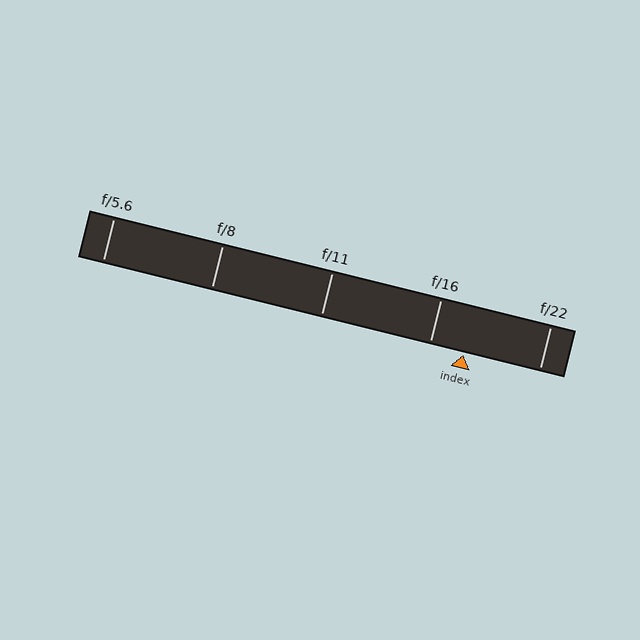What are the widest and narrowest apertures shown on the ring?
The widest aperture shown is f/5.6 and the narrowest is f/22.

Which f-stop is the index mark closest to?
The index mark is closest to f/16.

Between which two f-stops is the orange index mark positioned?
The index mark is between f/16 and f/22.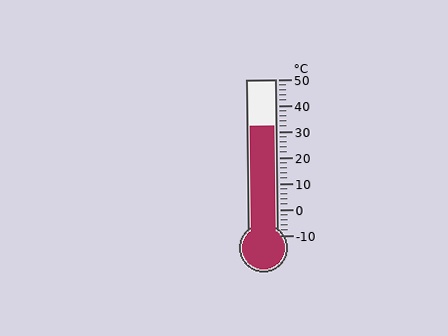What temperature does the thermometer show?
The thermometer shows approximately 32°C.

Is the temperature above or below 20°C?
The temperature is above 20°C.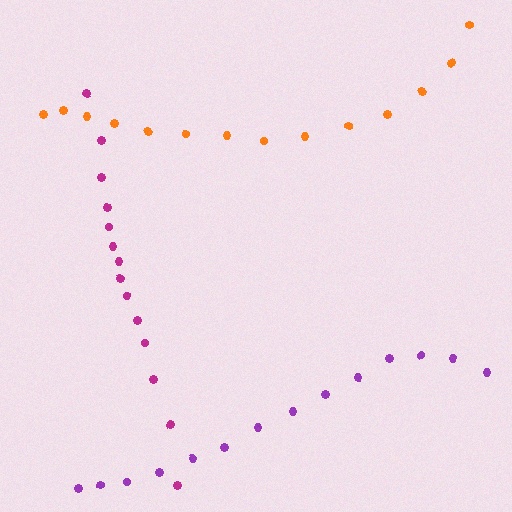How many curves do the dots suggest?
There are 3 distinct paths.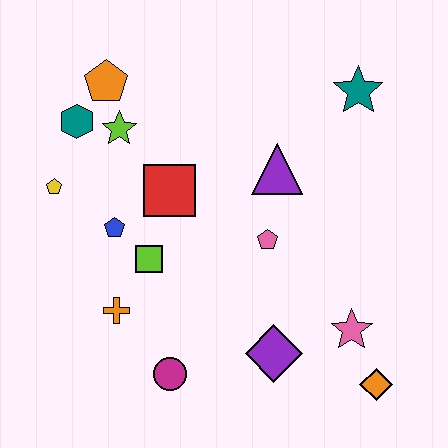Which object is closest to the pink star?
The orange diamond is closest to the pink star.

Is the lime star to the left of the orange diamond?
Yes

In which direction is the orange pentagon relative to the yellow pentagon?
The orange pentagon is above the yellow pentagon.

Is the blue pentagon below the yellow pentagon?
Yes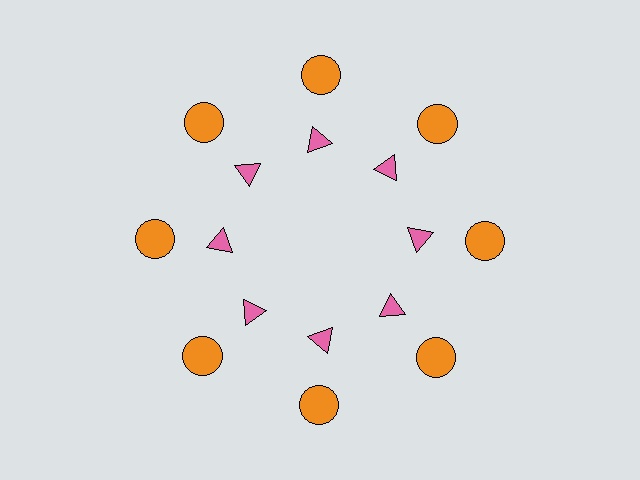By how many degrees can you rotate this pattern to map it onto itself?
The pattern maps onto itself every 45 degrees of rotation.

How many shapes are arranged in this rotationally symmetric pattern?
There are 16 shapes, arranged in 8 groups of 2.